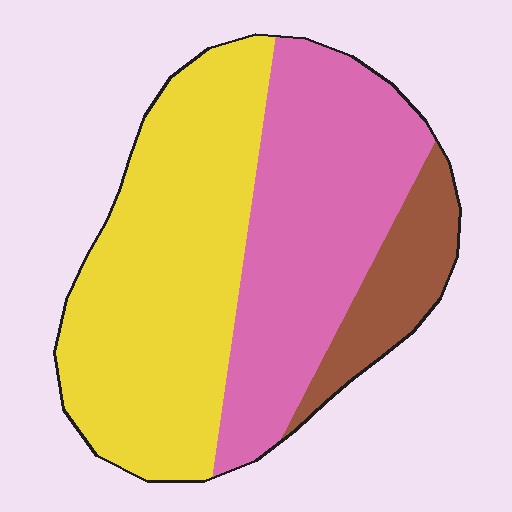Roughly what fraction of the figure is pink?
Pink covers 39% of the figure.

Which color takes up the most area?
Yellow, at roughly 50%.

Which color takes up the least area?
Brown, at roughly 15%.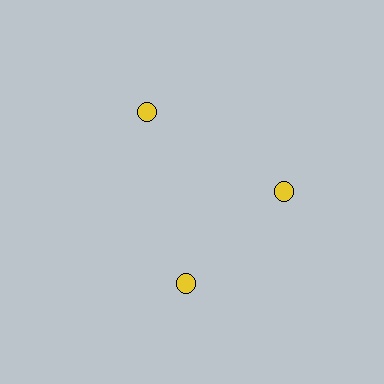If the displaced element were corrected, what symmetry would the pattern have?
It would have 3-fold rotational symmetry — the pattern would map onto itself every 120 degrees.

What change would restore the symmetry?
The symmetry would be restored by rotating it back into even spacing with its neighbors so that all 3 circles sit at equal angles and equal distance from the center.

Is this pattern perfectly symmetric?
No. The 3 yellow circles are arranged in a ring, but one element near the 7 o'clock position is rotated out of alignment along the ring, breaking the 3-fold rotational symmetry.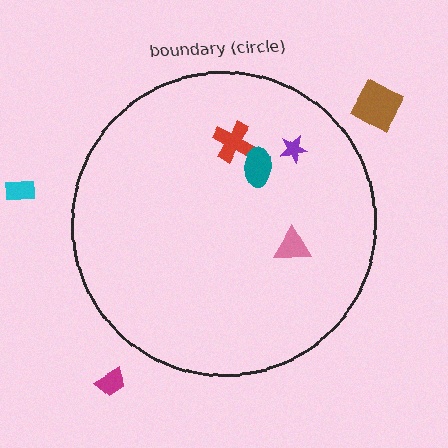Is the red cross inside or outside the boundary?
Inside.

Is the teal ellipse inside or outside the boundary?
Inside.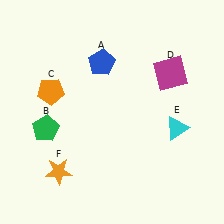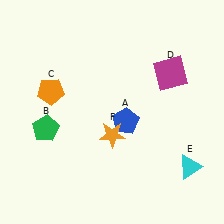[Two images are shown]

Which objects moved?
The objects that moved are: the blue pentagon (A), the cyan triangle (E), the orange star (F).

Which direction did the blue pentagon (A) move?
The blue pentagon (A) moved down.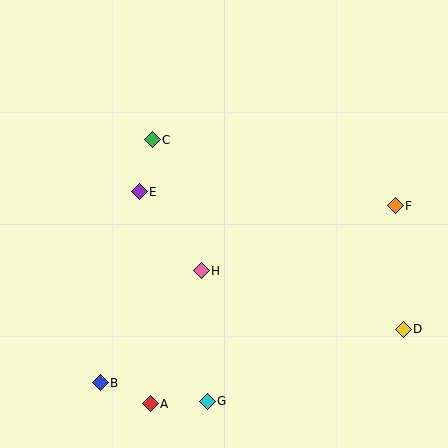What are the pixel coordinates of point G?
Point G is at (207, 401).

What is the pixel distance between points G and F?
The distance between G and F is 271 pixels.